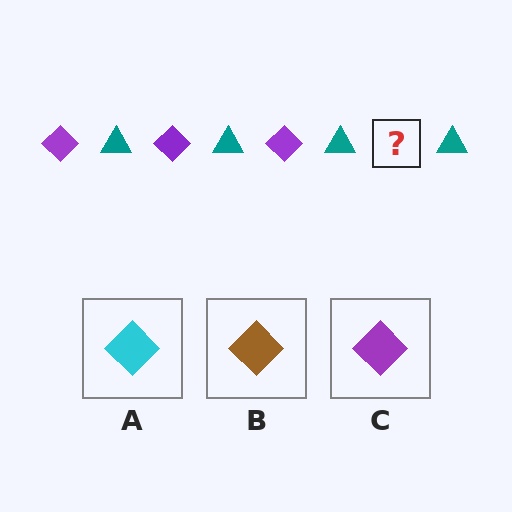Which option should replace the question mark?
Option C.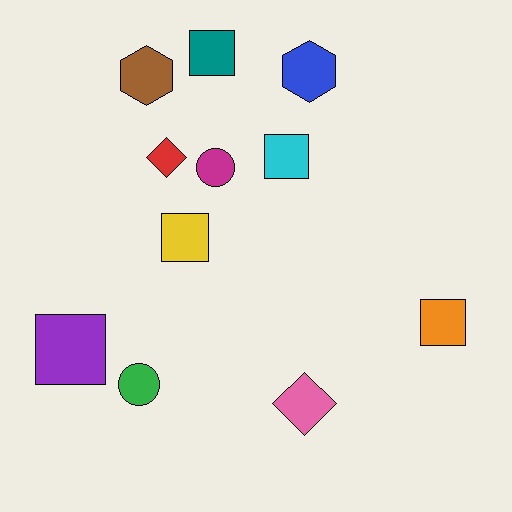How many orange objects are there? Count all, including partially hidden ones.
There is 1 orange object.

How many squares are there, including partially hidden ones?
There are 5 squares.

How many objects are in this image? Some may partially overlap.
There are 11 objects.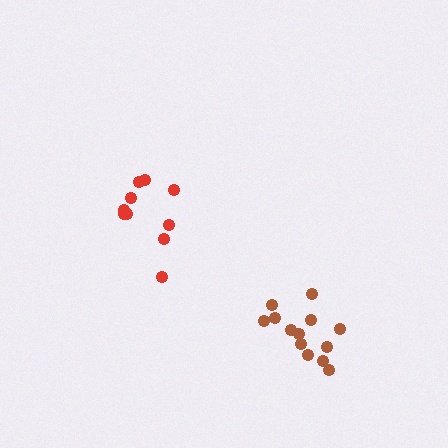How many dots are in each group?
Group 1: 10 dots, Group 2: 13 dots (23 total).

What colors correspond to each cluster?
The clusters are colored: red, brown.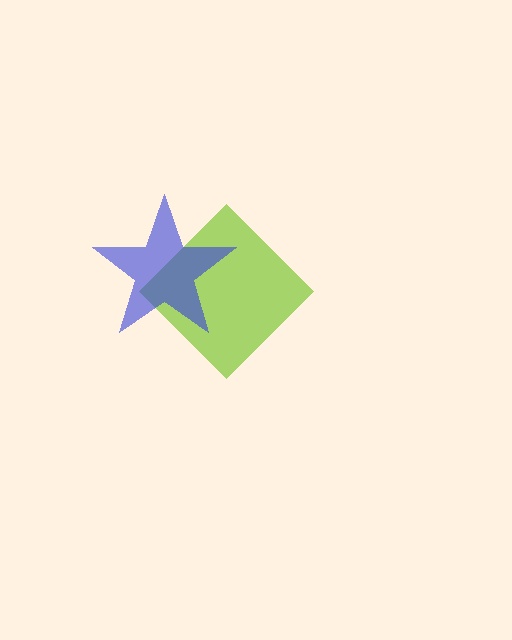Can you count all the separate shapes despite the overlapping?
Yes, there are 2 separate shapes.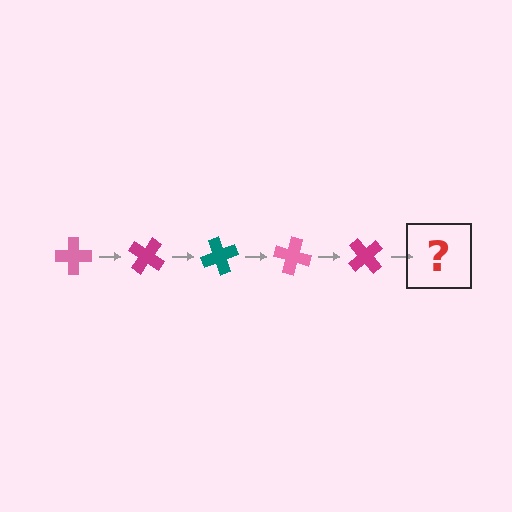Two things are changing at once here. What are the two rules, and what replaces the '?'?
The two rules are that it rotates 35 degrees each step and the color cycles through pink, magenta, and teal. The '?' should be a teal cross, rotated 175 degrees from the start.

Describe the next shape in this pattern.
It should be a teal cross, rotated 175 degrees from the start.